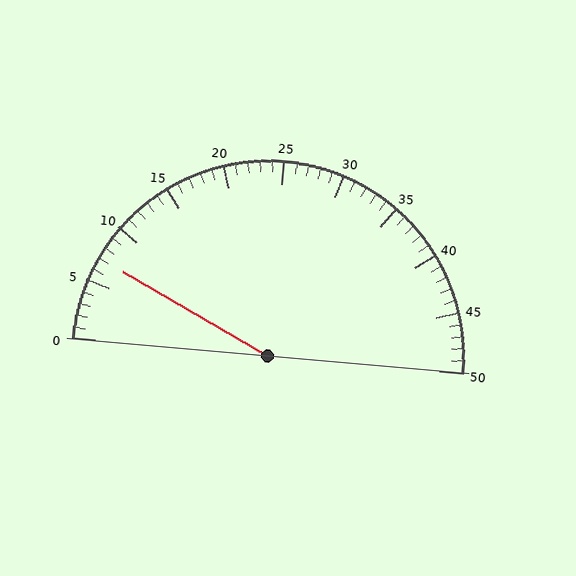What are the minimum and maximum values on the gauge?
The gauge ranges from 0 to 50.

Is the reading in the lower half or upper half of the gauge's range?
The reading is in the lower half of the range (0 to 50).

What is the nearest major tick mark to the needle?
The nearest major tick mark is 5.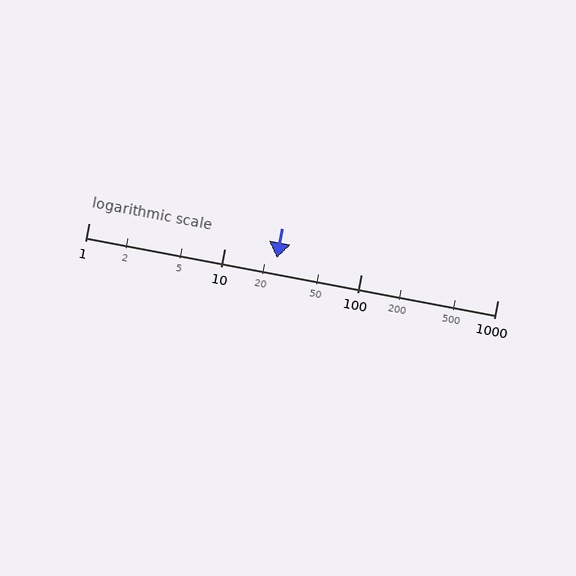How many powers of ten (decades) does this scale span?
The scale spans 3 decades, from 1 to 1000.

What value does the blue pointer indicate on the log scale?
The pointer indicates approximately 24.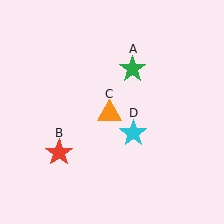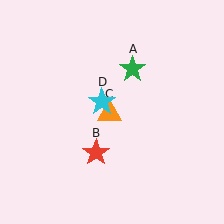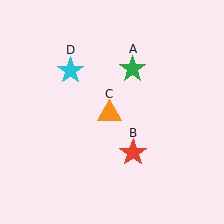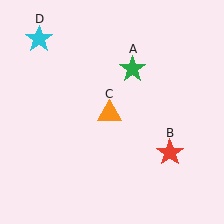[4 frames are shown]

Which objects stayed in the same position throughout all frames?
Green star (object A) and orange triangle (object C) remained stationary.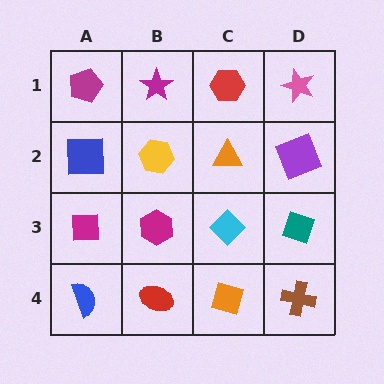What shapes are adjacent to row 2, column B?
A magenta star (row 1, column B), a magenta hexagon (row 3, column B), a blue square (row 2, column A), an orange triangle (row 2, column C).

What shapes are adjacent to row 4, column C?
A cyan diamond (row 3, column C), a red ellipse (row 4, column B), a brown cross (row 4, column D).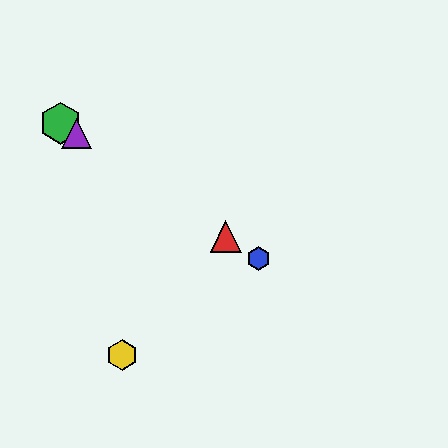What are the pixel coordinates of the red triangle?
The red triangle is at (226, 236).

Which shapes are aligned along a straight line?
The red triangle, the blue hexagon, the green hexagon, the purple triangle are aligned along a straight line.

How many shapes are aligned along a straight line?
4 shapes (the red triangle, the blue hexagon, the green hexagon, the purple triangle) are aligned along a straight line.